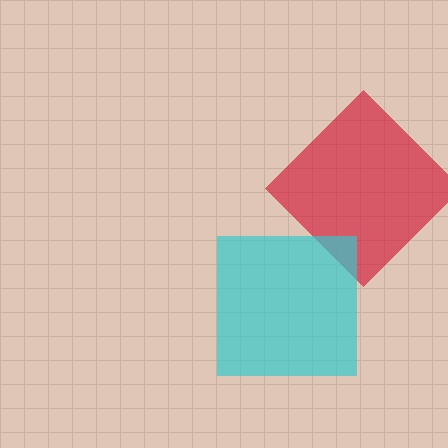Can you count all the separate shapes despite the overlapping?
Yes, there are 2 separate shapes.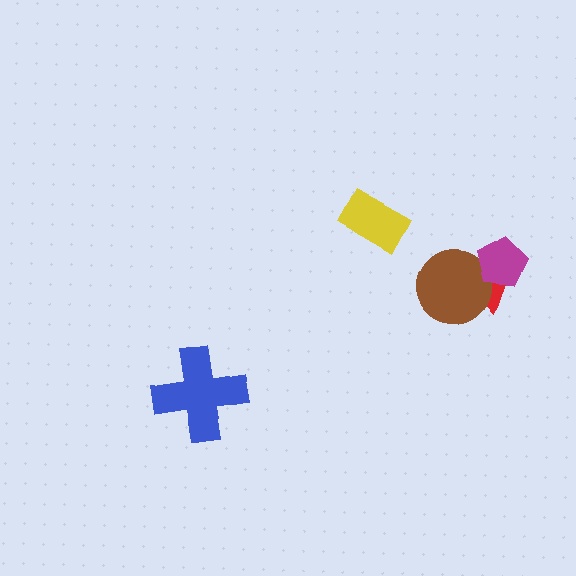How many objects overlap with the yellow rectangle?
0 objects overlap with the yellow rectangle.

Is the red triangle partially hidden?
Yes, it is partially covered by another shape.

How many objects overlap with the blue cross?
0 objects overlap with the blue cross.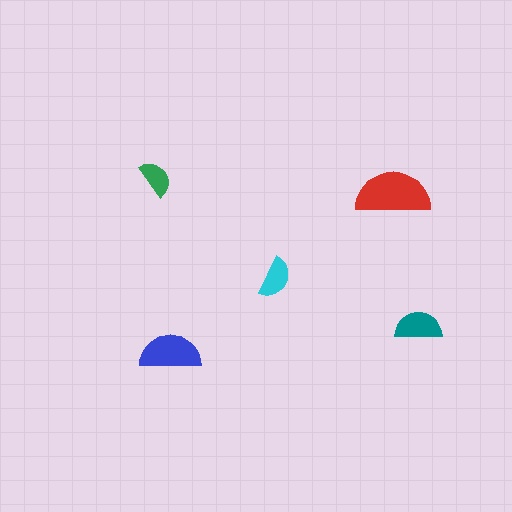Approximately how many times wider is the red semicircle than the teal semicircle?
About 1.5 times wider.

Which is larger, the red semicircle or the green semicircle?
The red one.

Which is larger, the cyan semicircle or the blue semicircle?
The blue one.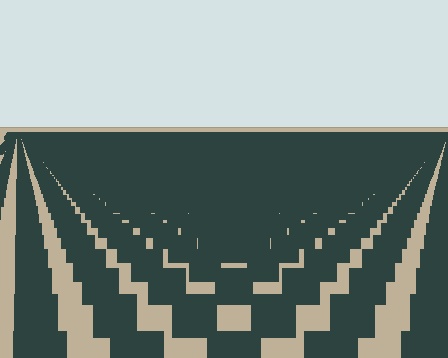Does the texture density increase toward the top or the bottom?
Density increases toward the top.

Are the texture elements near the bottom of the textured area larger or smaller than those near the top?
Larger. Near the bottom, elements are closer to the viewer and appear at a bigger on-screen size.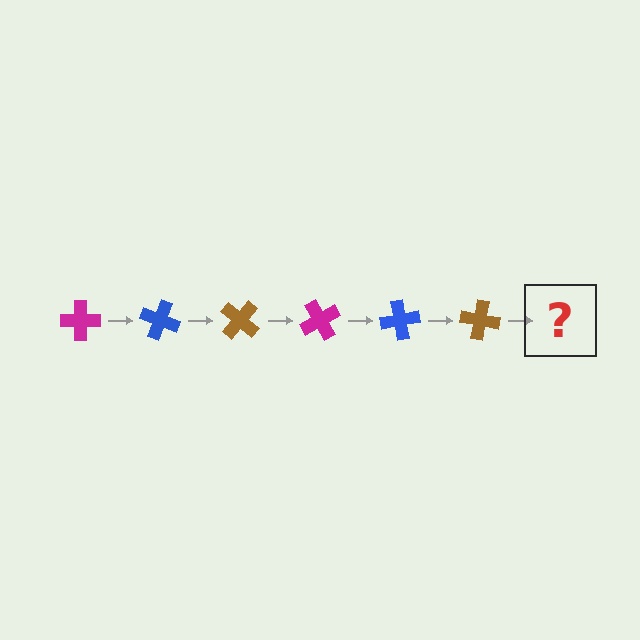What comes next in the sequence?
The next element should be a magenta cross, rotated 120 degrees from the start.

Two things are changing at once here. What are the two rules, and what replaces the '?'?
The two rules are that it rotates 20 degrees each step and the color cycles through magenta, blue, and brown. The '?' should be a magenta cross, rotated 120 degrees from the start.